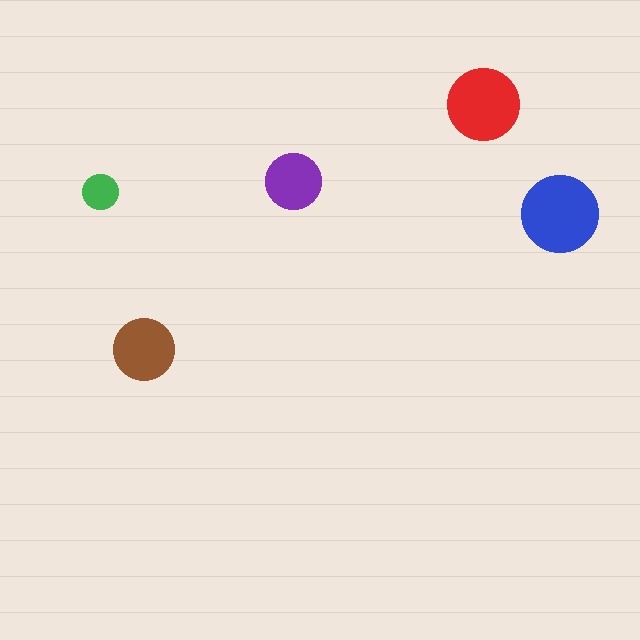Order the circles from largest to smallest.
the blue one, the red one, the brown one, the purple one, the green one.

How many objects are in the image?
There are 5 objects in the image.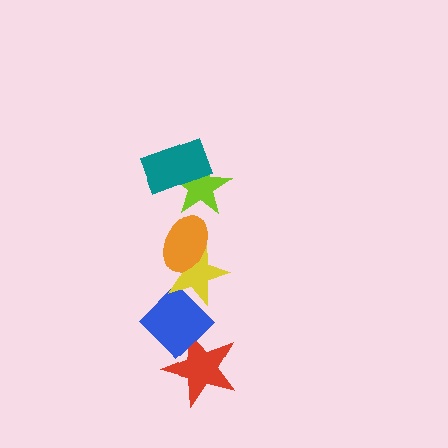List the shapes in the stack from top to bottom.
From top to bottom: the teal rectangle, the lime star, the orange ellipse, the yellow star, the blue diamond, the red star.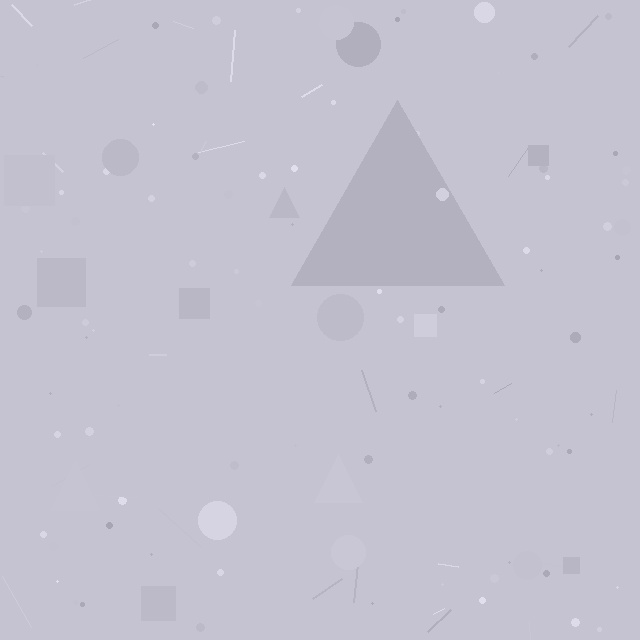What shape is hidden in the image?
A triangle is hidden in the image.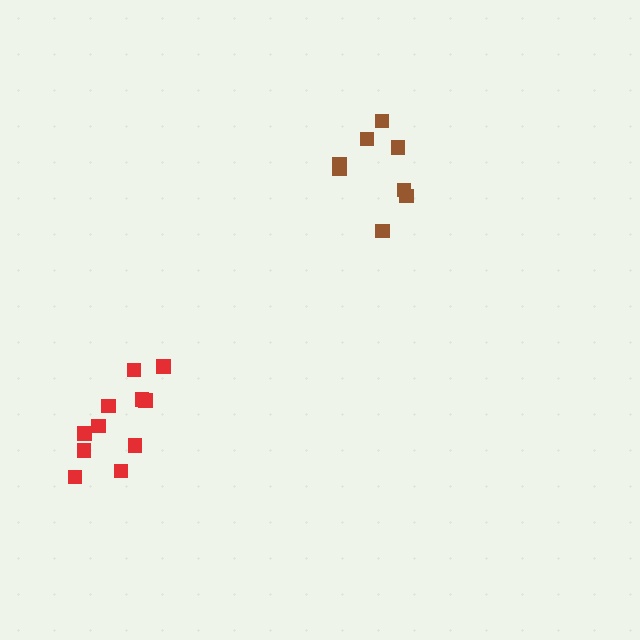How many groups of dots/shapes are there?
There are 2 groups.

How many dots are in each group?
Group 1: 11 dots, Group 2: 8 dots (19 total).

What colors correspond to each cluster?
The clusters are colored: red, brown.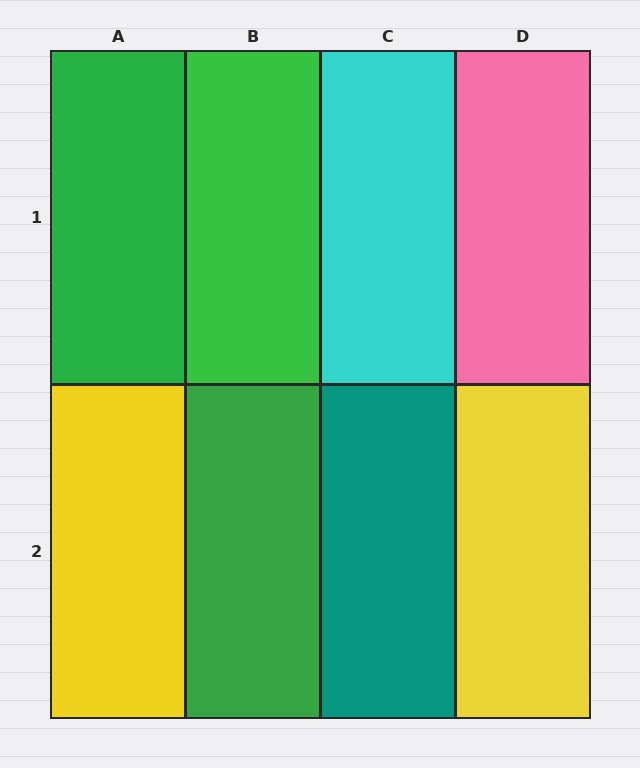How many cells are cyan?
1 cell is cyan.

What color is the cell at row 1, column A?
Green.